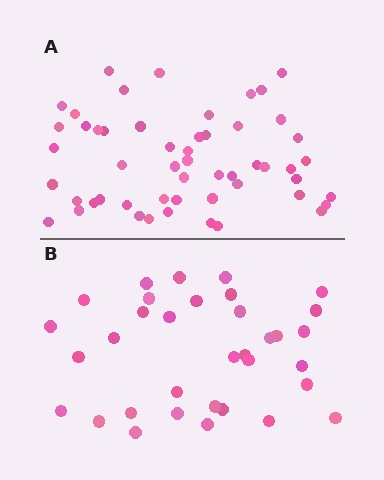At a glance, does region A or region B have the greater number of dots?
Region A (the top region) has more dots.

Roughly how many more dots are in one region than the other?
Region A has approximately 20 more dots than region B.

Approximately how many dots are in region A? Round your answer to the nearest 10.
About 50 dots. (The exact count is 53, which rounds to 50.)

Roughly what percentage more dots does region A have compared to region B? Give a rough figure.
About 55% more.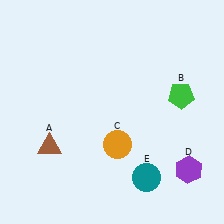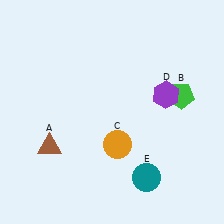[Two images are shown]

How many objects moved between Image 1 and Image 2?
1 object moved between the two images.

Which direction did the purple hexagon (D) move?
The purple hexagon (D) moved up.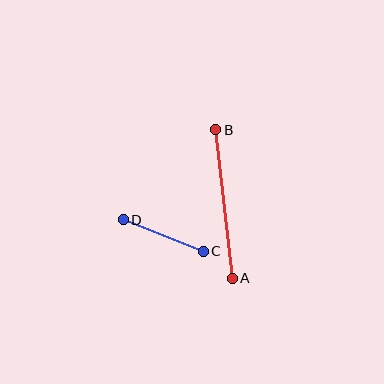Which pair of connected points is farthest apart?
Points A and B are farthest apart.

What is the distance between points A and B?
The distance is approximately 150 pixels.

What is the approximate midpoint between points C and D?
The midpoint is at approximately (163, 235) pixels.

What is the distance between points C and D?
The distance is approximately 86 pixels.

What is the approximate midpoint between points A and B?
The midpoint is at approximately (224, 204) pixels.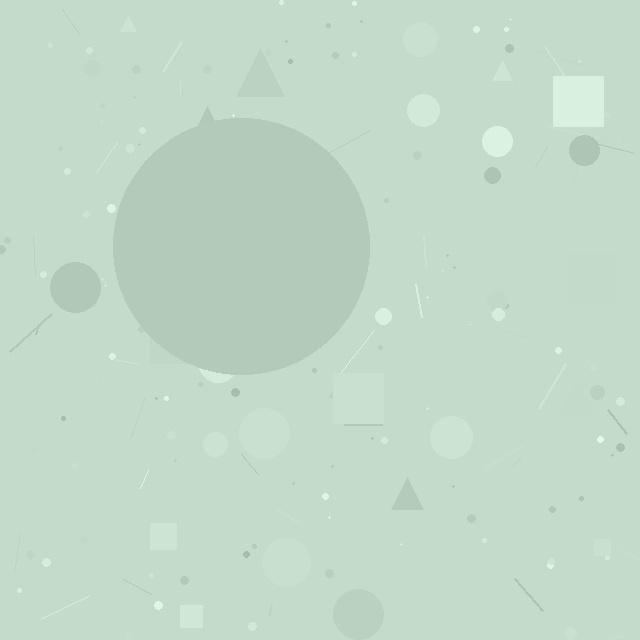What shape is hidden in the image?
A circle is hidden in the image.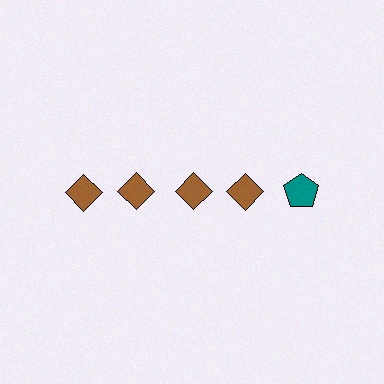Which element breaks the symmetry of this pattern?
The teal pentagon in the top row, rightmost column breaks the symmetry. All other shapes are brown diamonds.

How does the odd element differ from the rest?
It differs in both color (teal instead of brown) and shape (pentagon instead of diamond).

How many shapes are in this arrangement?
There are 5 shapes arranged in a grid pattern.